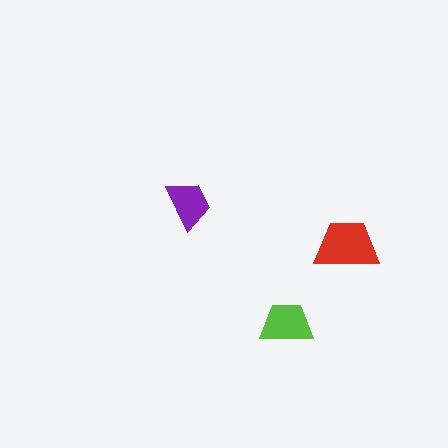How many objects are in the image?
There are 3 objects in the image.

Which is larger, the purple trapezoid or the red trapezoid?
The red one.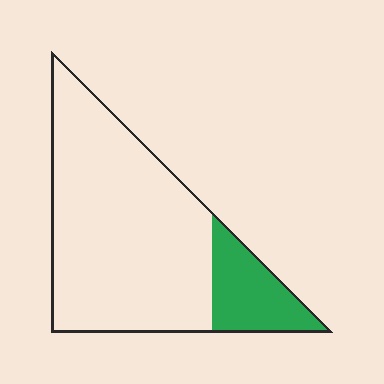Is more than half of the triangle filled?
No.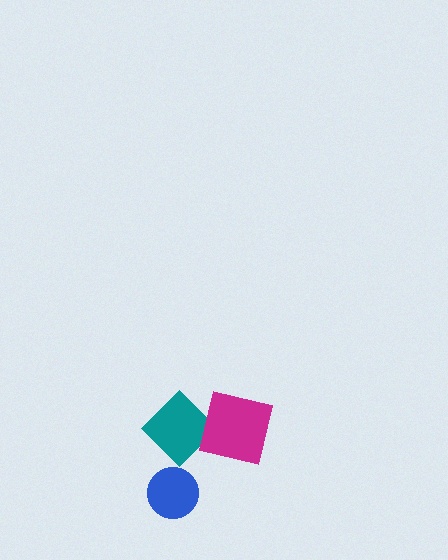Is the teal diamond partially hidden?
Yes, it is partially covered by another shape.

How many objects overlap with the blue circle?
0 objects overlap with the blue circle.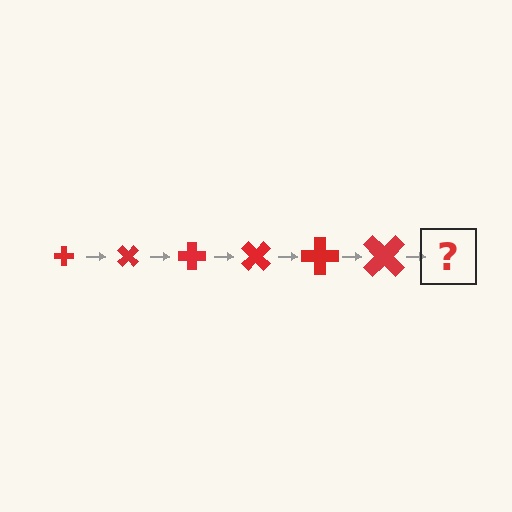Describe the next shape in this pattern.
It should be a cross, larger than the previous one and rotated 270 degrees from the start.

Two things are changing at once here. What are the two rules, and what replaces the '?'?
The two rules are that the cross grows larger each step and it rotates 45 degrees each step. The '?' should be a cross, larger than the previous one and rotated 270 degrees from the start.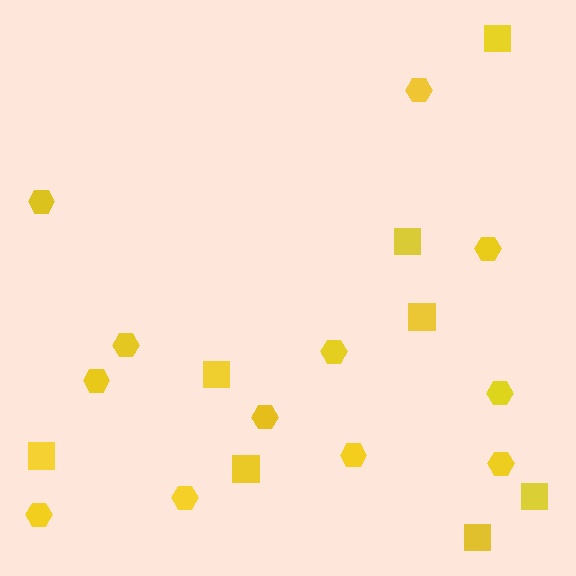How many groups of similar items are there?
There are 2 groups: one group of hexagons (12) and one group of squares (8).